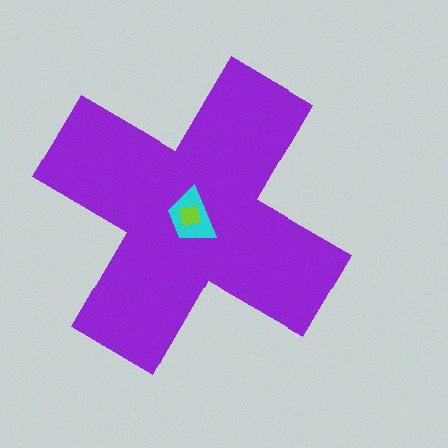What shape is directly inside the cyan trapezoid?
The lime square.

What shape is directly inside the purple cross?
The cyan trapezoid.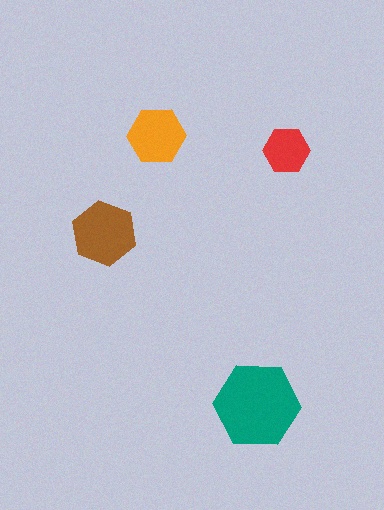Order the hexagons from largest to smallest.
the teal one, the brown one, the orange one, the red one.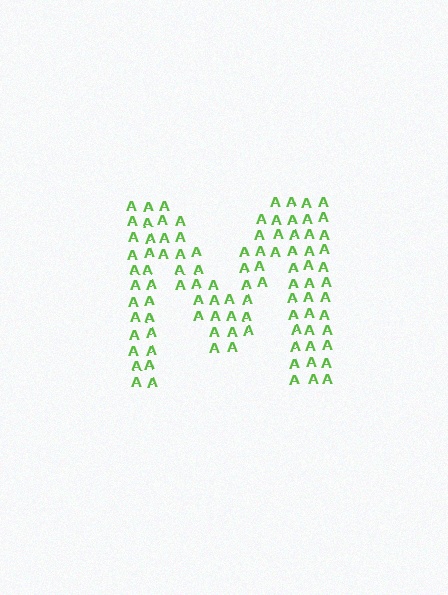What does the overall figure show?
The overall figure shows the letter M.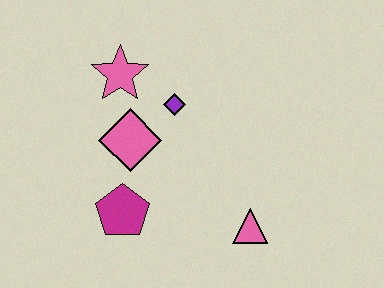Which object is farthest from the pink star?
The pink triangle is farthest from the pink star.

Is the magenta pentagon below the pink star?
Yes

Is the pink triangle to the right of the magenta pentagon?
Yes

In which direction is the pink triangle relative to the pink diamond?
The pink triangle is to the right of the pink diamond.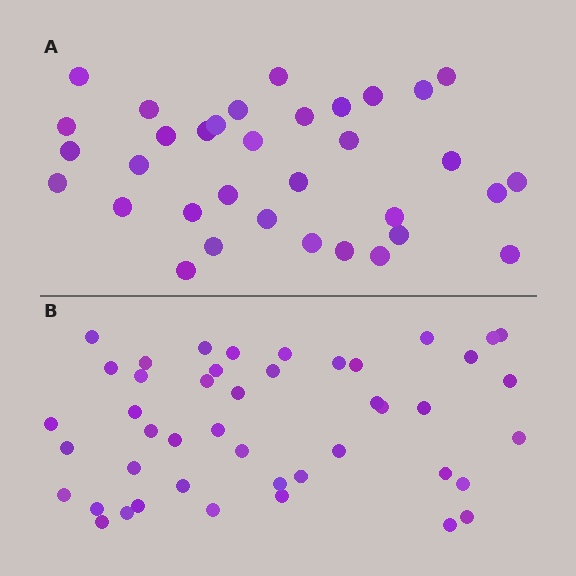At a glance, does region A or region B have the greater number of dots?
Region B (the bottom region) has more dots.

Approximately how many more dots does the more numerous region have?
Region B has roughly 12 or so more dots than region A.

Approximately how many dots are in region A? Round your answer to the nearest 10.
About 30 dots. (The exact count is 34, which rounds to 30.)